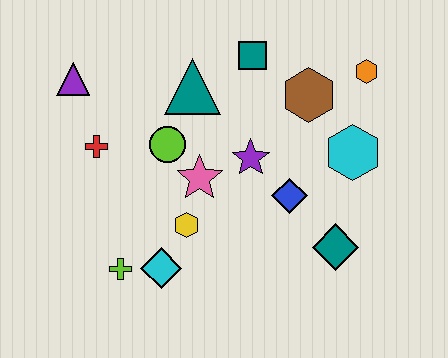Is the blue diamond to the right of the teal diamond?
No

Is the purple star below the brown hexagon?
Yes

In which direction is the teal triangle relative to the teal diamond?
The teal triangle is above the teal diamond.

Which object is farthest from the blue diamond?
The purple triangle is farthest from the blue diamond.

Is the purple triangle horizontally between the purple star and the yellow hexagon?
No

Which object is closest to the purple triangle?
The red cross is closest to the purple triangle.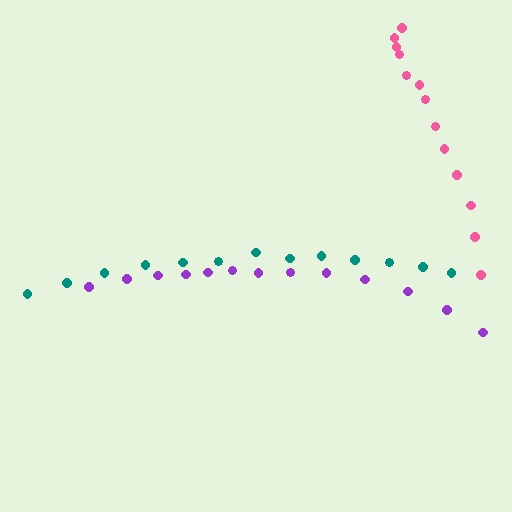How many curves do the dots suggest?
There are 3 distinct paths.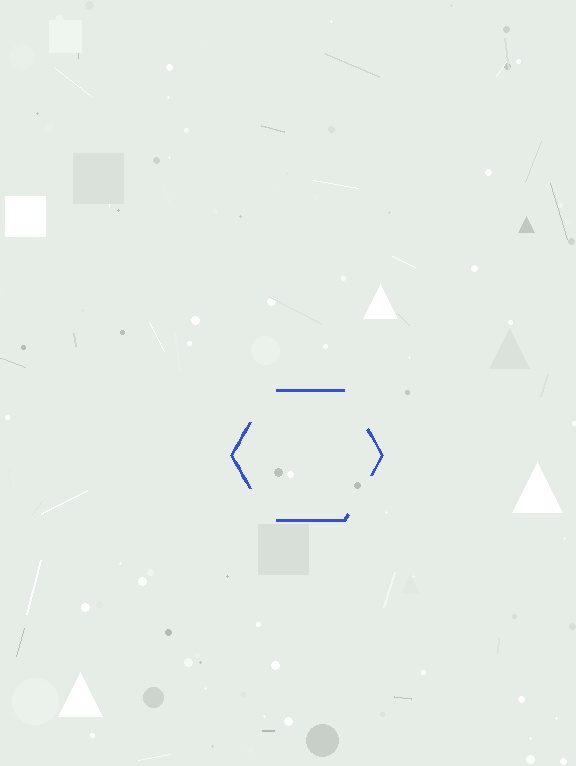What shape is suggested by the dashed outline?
The dashed outline suggests a hexagon.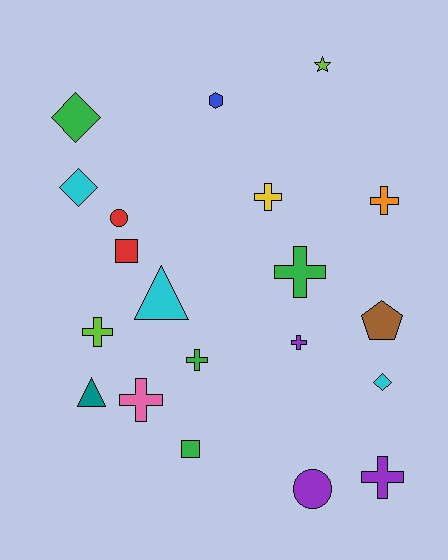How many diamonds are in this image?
There are 3 diamonds.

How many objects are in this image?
There are 20 objects.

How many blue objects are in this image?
There is 1 blue object.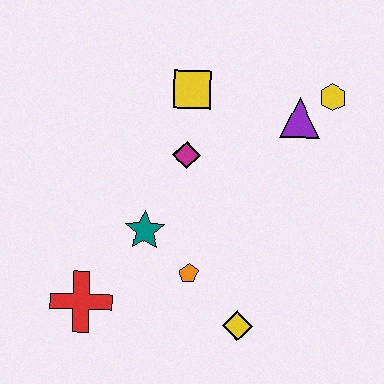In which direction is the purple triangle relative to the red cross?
The purple triangle is to the right of the red cross.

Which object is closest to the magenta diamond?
The yellow square is closest to the magenta diamond.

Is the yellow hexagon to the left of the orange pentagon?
No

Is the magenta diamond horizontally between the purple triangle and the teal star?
Yes